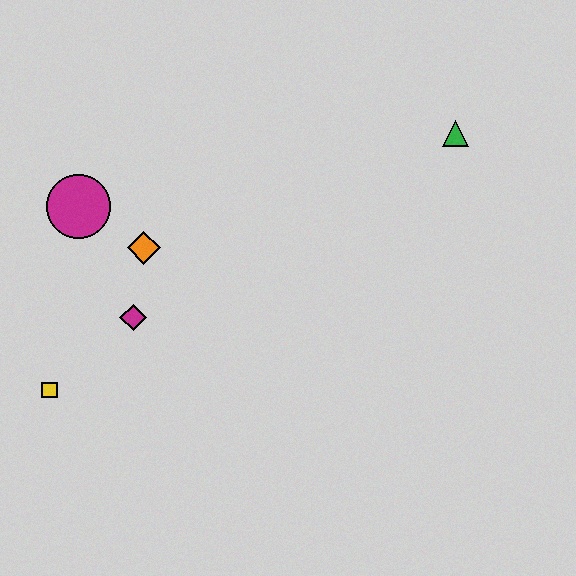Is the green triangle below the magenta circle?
No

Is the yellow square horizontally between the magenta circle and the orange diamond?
No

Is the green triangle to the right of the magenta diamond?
Yes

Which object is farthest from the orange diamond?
The green triangle is farthest from the orange diamond.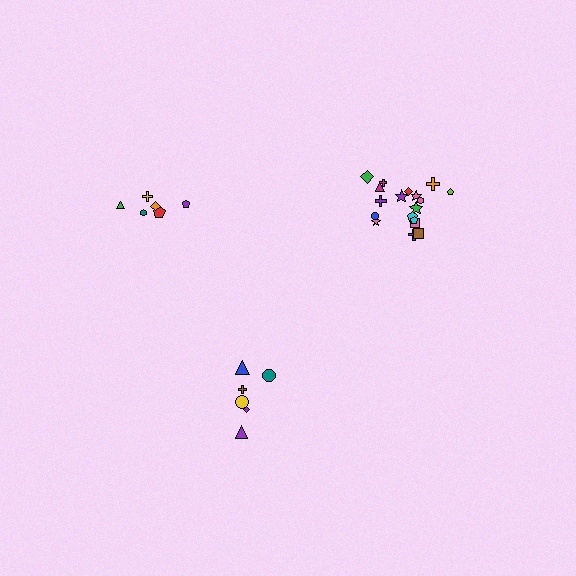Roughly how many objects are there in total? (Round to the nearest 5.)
Roughly 30 objects in total.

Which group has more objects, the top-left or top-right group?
The top-right group.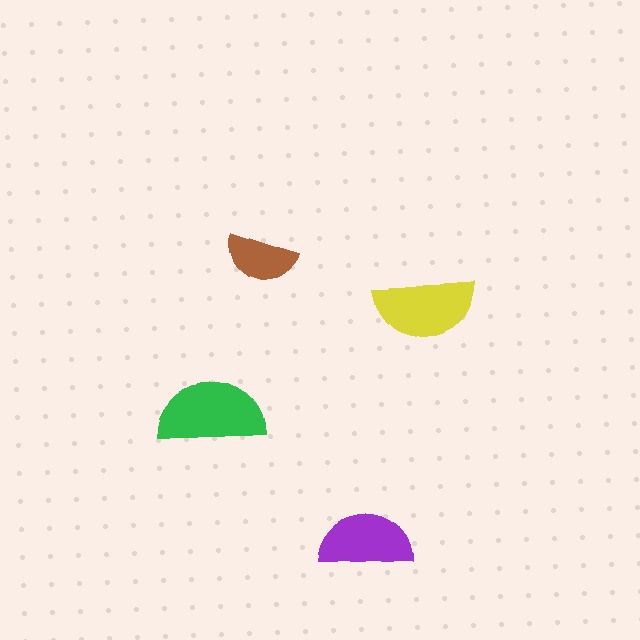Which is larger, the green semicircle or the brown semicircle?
The green one.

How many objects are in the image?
There are 4 objects in the image.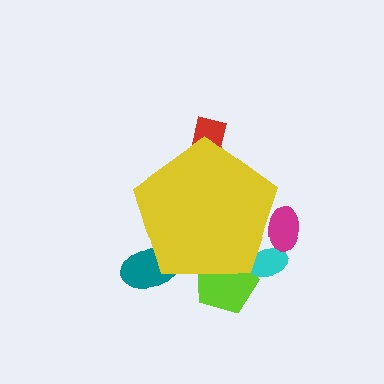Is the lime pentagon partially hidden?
Yes, the lime pentagon is partially hidden behind the yellow pentagon.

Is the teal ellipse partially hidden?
Yes, the teal ellipse is partially hidden behind the yellow pentagon.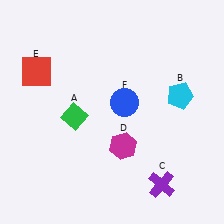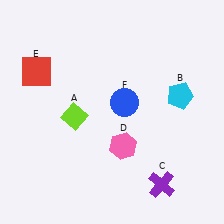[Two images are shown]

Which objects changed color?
A changed from green to lime. D changed from magenta to pink.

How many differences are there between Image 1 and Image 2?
There are 2 differences between the two images.